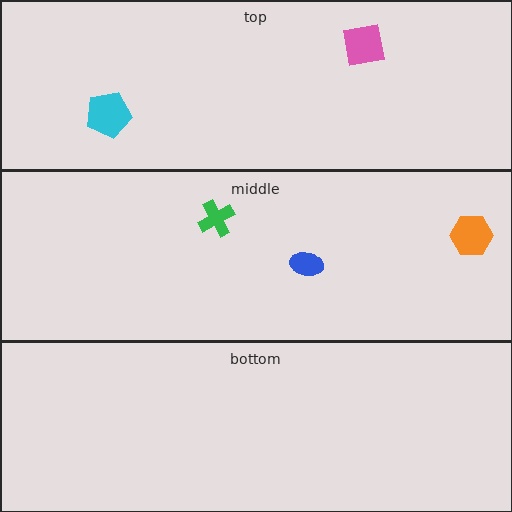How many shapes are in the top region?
2.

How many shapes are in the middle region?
3.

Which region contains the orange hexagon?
The middle region.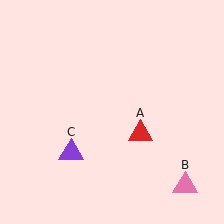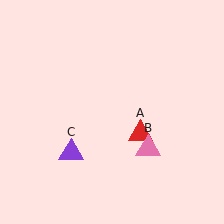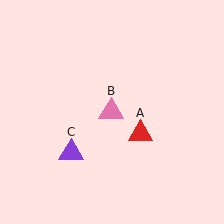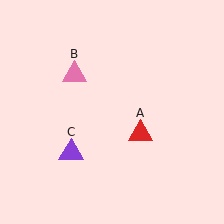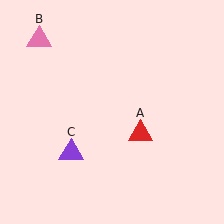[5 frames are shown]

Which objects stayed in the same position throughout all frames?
Red triangle (object A) and purple triangle (object C) remained stationary.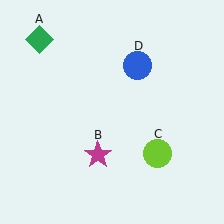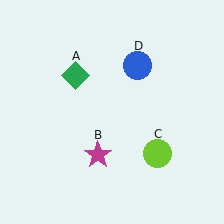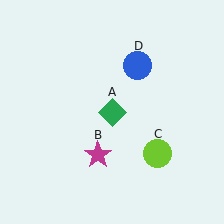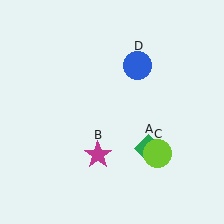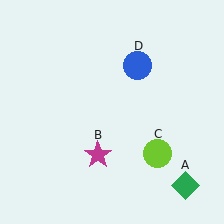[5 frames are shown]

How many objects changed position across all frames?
1 object changed position: green diamond (object A).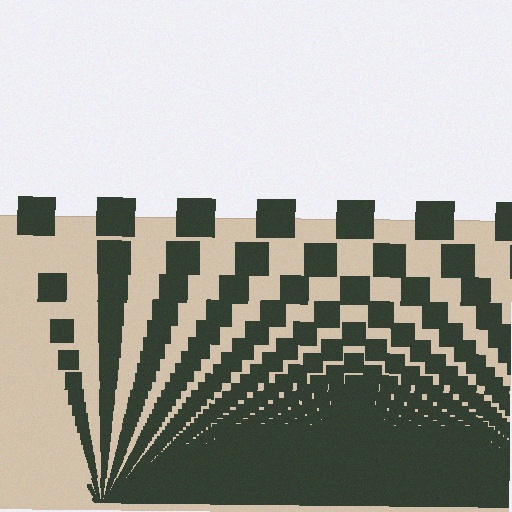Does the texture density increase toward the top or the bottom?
Density increases toward the bottom.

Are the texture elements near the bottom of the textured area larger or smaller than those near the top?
Smaller. The gradient is inverted — elements near the bottom are smaller and denser.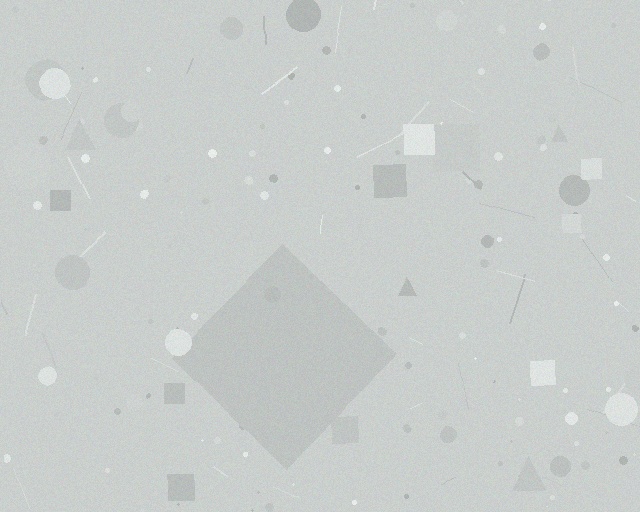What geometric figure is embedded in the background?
A diamond is embedded in the background.